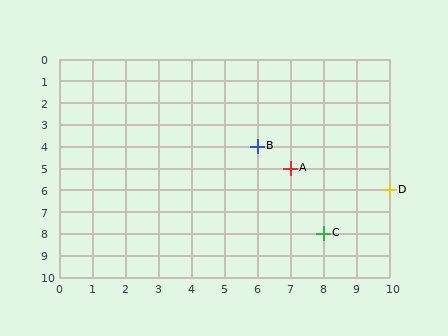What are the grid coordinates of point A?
Point A is at grid coordinates (7, 5).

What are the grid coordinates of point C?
Point C is at grid coordinates (8, 8).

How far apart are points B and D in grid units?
Points B and D are 4 columns and 2 rows apart (about 4.5 grid units diagonally).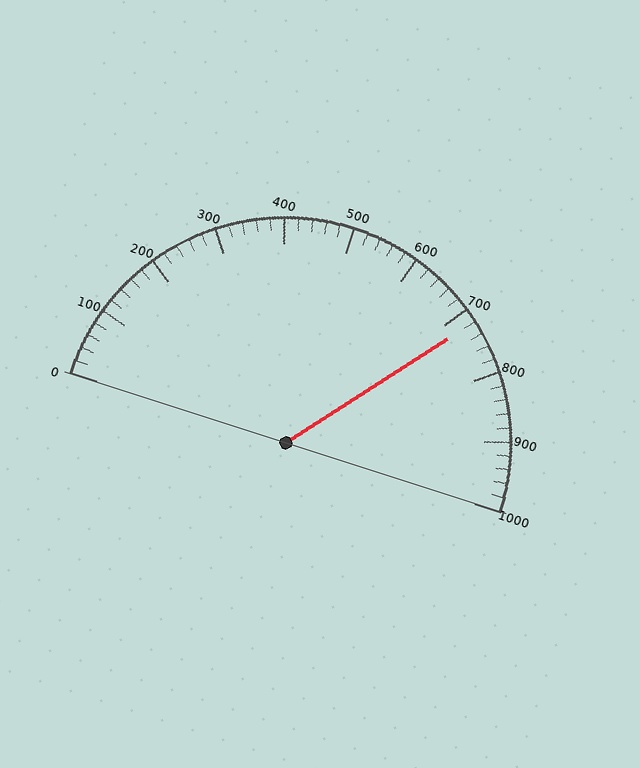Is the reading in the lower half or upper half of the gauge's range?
The reading is in the upper half of the range (0 to 1000).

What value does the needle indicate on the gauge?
The needle indicates approximately 720.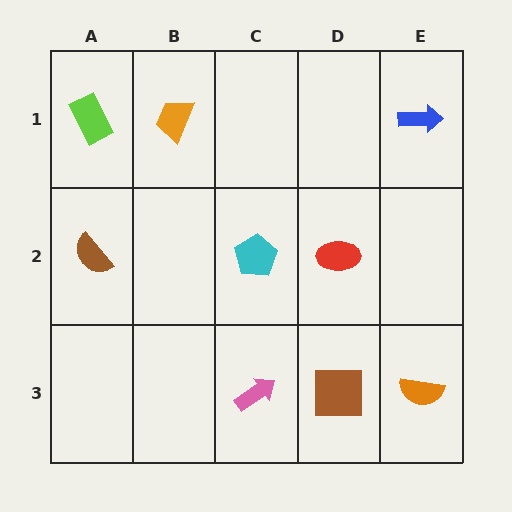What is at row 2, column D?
A red ellipse.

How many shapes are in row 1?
3 shapes.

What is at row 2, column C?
A cyan pentagon.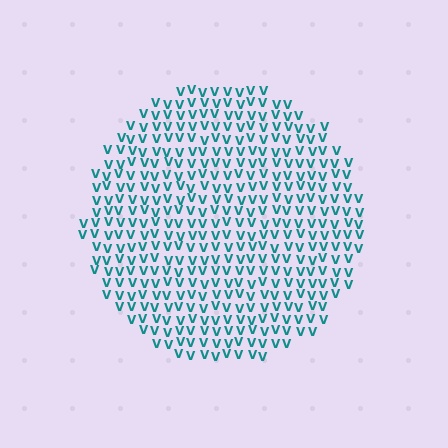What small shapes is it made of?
It is made of small letter V's.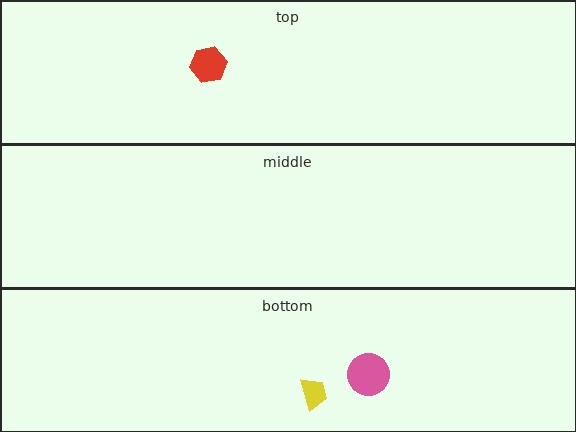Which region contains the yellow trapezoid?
The bottom region.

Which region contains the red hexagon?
The top region.